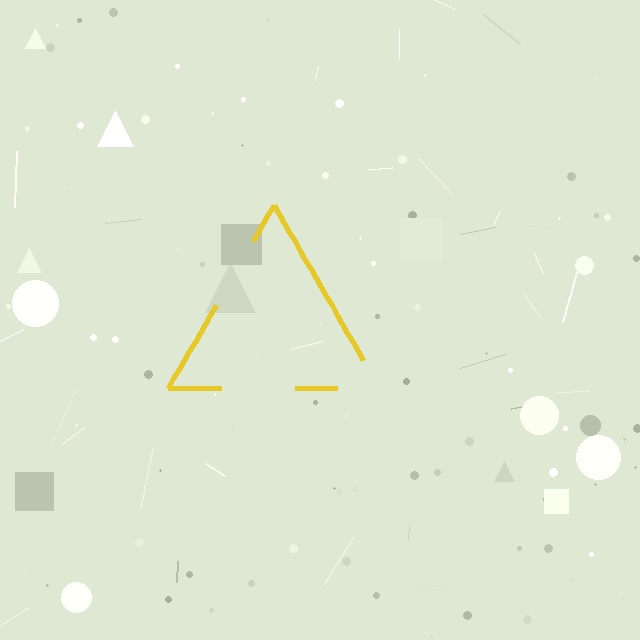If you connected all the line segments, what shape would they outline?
They would outline a triangle.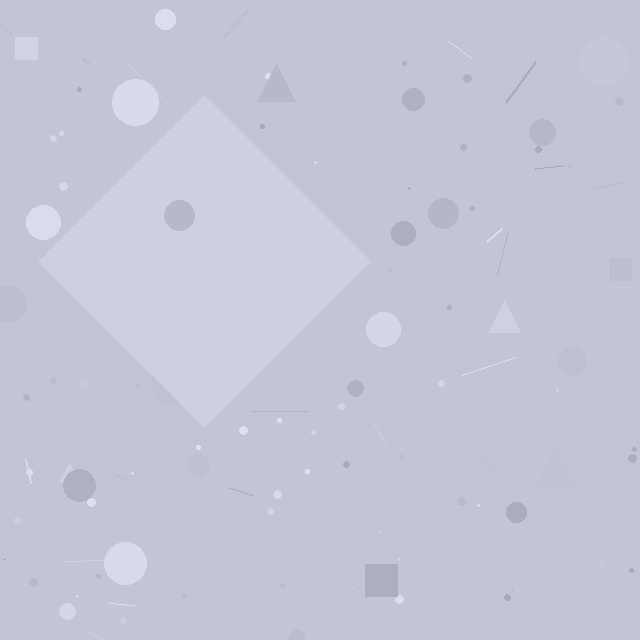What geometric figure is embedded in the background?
A diamond is embedded in the background.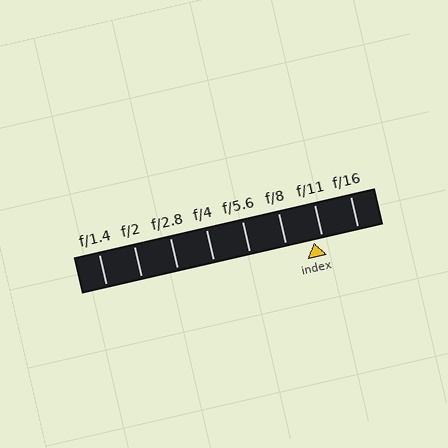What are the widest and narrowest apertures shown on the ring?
The widest aperture shown is f/1.4 and the narrowest is f/16.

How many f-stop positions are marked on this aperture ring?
There are 8 f-stop positions marked.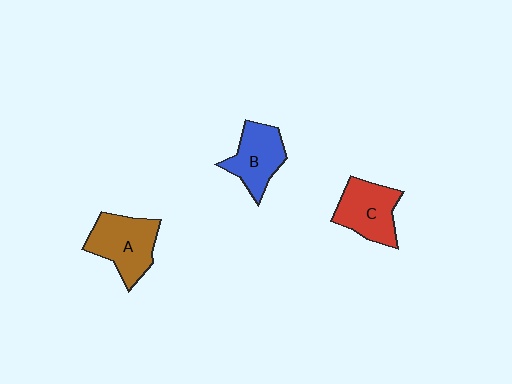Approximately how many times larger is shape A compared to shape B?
Approximately 1.2 times.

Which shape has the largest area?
Shape A (brown).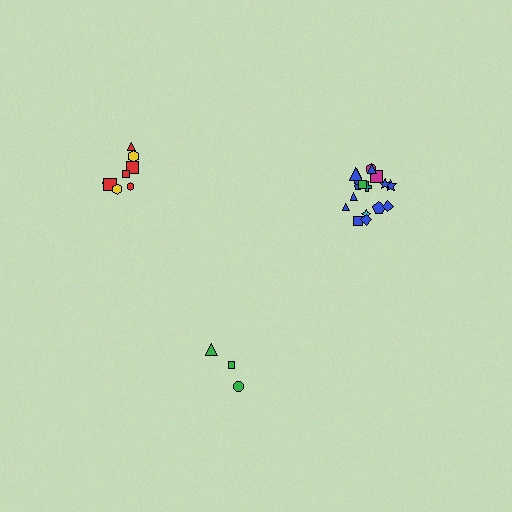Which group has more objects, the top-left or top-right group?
The top-right group.